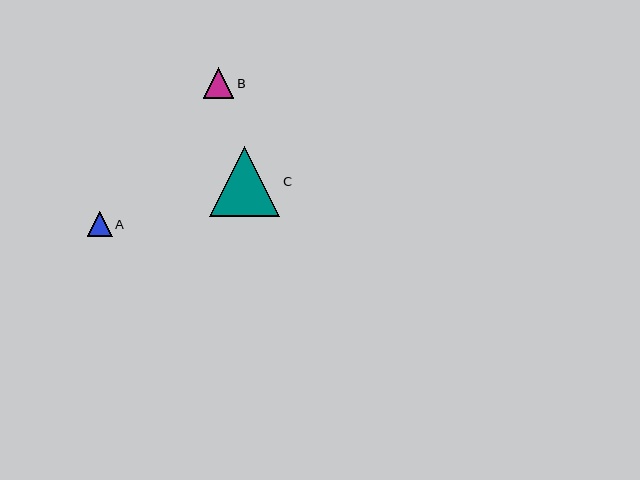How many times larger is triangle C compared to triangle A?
Triangle C is approximately 2.8 times the size of triangle A.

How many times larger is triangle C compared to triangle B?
Triangle C is approximately 2.3 times the size of triangle B.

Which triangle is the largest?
Triangle C is the largest with a size of approximately 70 pixels.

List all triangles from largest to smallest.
From largest to smallest: C, B, A.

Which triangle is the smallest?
Triangle A is the smallest with a size of approximately 25 pixels.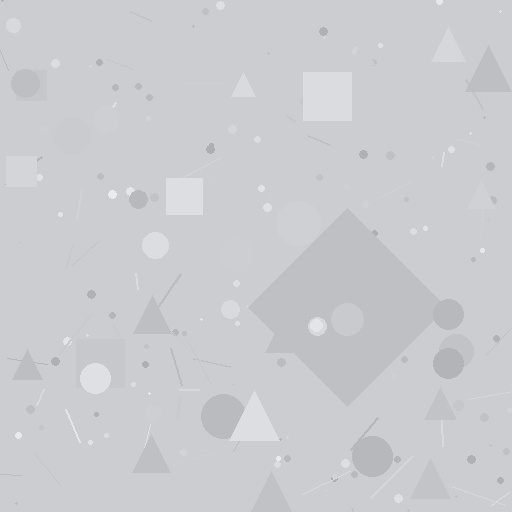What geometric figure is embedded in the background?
A diamond is embedded in the background.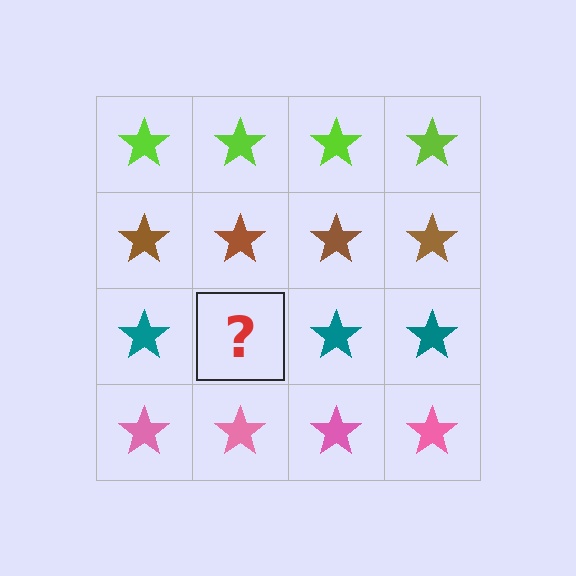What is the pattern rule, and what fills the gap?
The rule is that each row has a consistent color. The gap should be filled with a teal star.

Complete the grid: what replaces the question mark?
The question mark should be replaced with a teal star.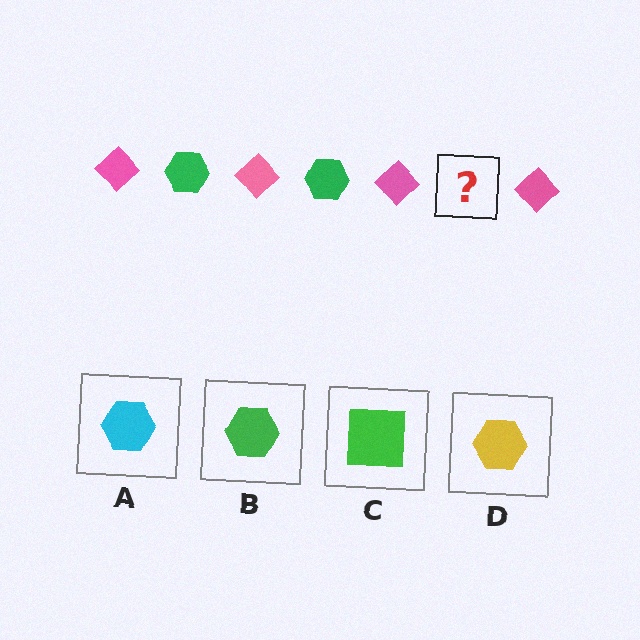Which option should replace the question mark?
Option B.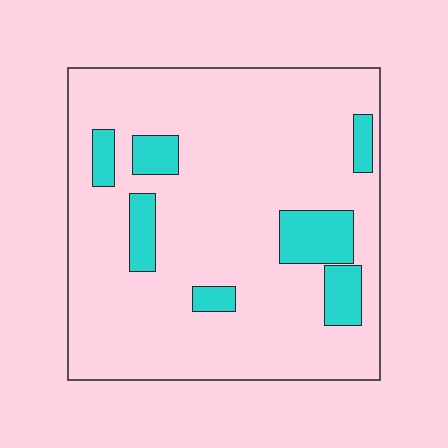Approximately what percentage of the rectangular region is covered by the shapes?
Approximately 15%.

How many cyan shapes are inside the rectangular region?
7.